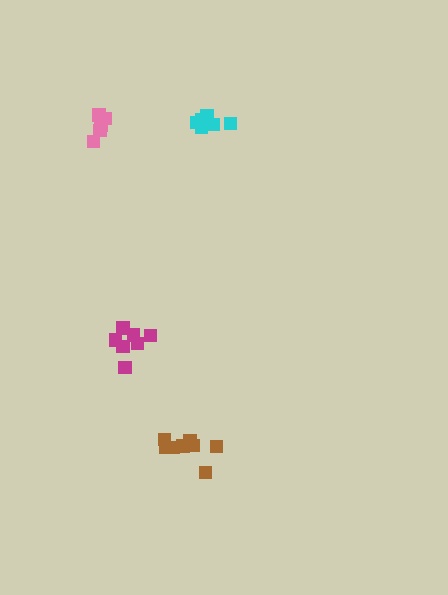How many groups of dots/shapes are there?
There are 4 groups.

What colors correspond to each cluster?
The clusters are colored: cyan, pink, magenta, brown.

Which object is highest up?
The pink cluster is topmost.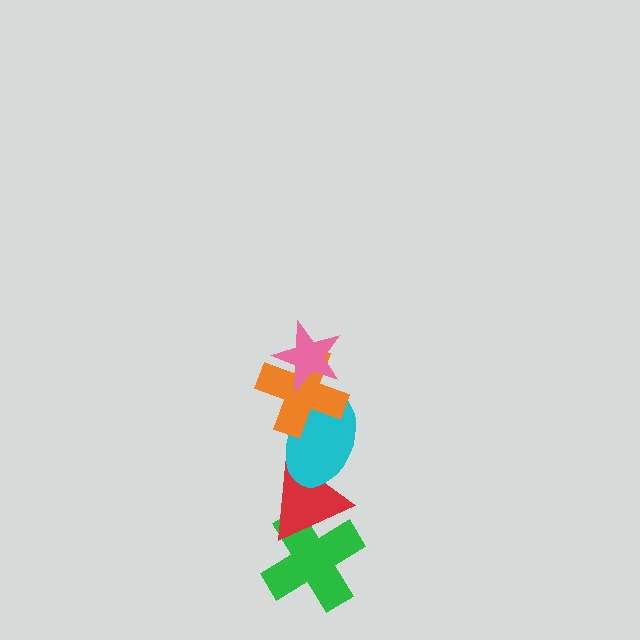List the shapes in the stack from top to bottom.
From top to bottom: the pink star, the orange cross, the cyan ellipse, the red triangle, the green cross.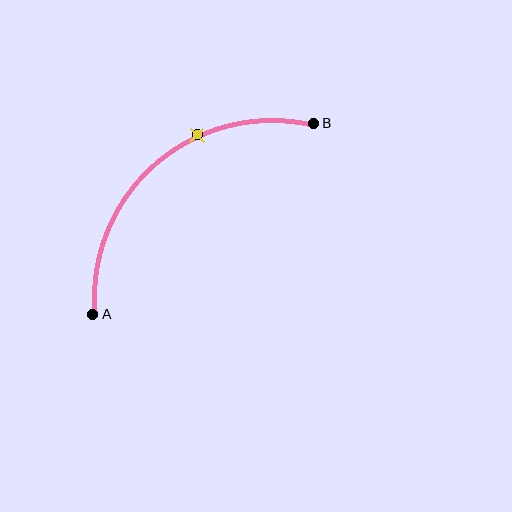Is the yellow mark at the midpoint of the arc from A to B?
No. The yellow mark lies on the arc but is closer to endpoint B. The arc midpoint would be at the point on the curve equidistant along the arc from both A and B.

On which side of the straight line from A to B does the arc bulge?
The arc bulges above and to the left of the straight line connecting A and B.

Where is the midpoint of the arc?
The arc midpoint is the point on the curve farthest from the straight line joining A and B. It sits above and to the left of that line.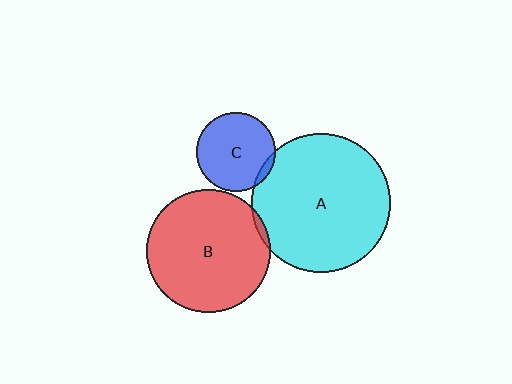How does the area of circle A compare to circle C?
Approximately 3.1 times.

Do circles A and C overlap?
Yes.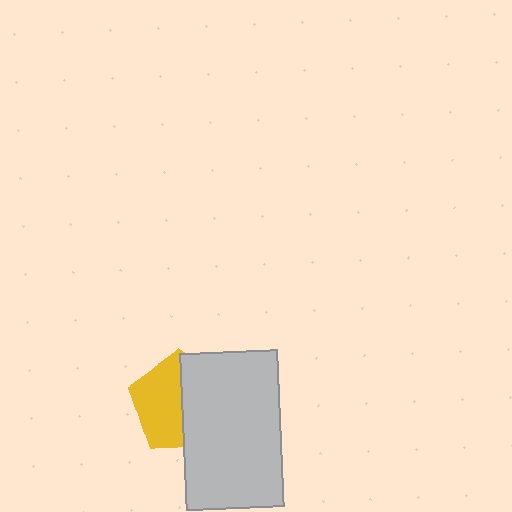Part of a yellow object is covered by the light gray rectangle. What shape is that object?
It is a pentagon.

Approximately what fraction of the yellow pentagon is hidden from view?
Roughly 48% of the yellow pentagon is hidden behind the light gray rectangle.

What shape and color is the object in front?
The object in front is a light gray rectangle.